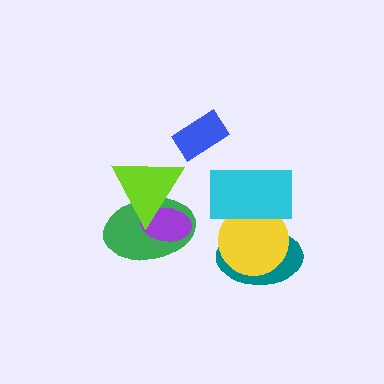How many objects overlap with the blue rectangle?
0 objects overlap with the blue rectangle.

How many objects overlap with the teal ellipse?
2 objects overlap with the teal ellipse.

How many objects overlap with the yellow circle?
2 objects overlap with the yellow circle.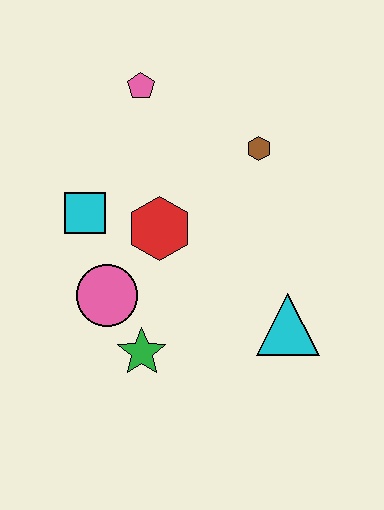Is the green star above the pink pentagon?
No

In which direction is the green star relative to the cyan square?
The green star is below the cyan square.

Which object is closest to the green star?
The pink circle is closest to the green star.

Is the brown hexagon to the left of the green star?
No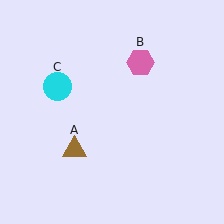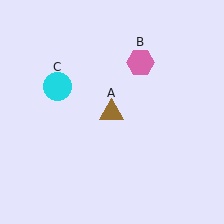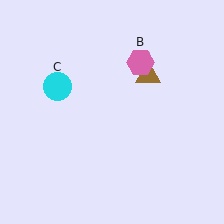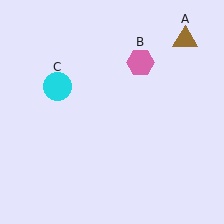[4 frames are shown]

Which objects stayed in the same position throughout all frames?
Pink hexagon (object B) and cyan circle (object C) remained stationary.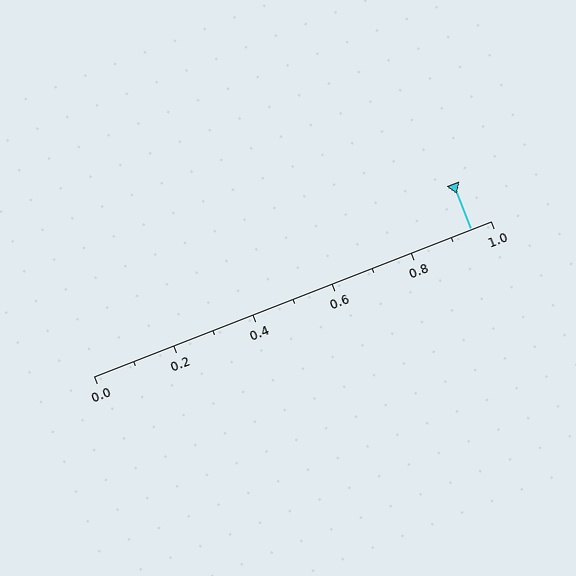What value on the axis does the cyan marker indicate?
The marker indicates approximately 0.95.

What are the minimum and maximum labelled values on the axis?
The axis runs from 0.0 to 1.0.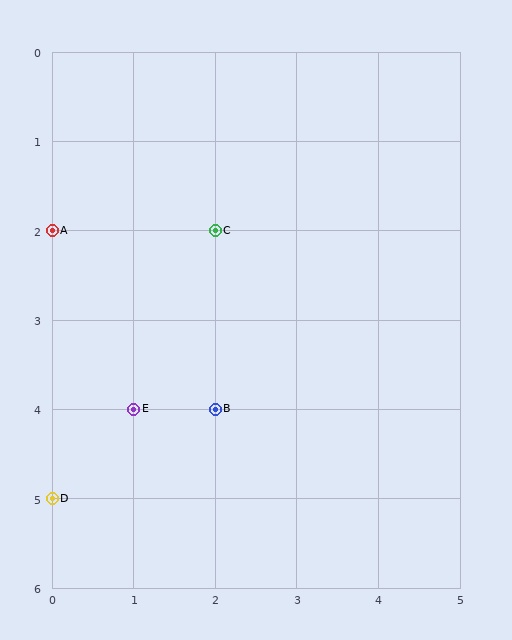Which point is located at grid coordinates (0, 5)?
Point D is at (0, 5).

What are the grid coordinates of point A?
Point A is at grid coordinates (0, 2).